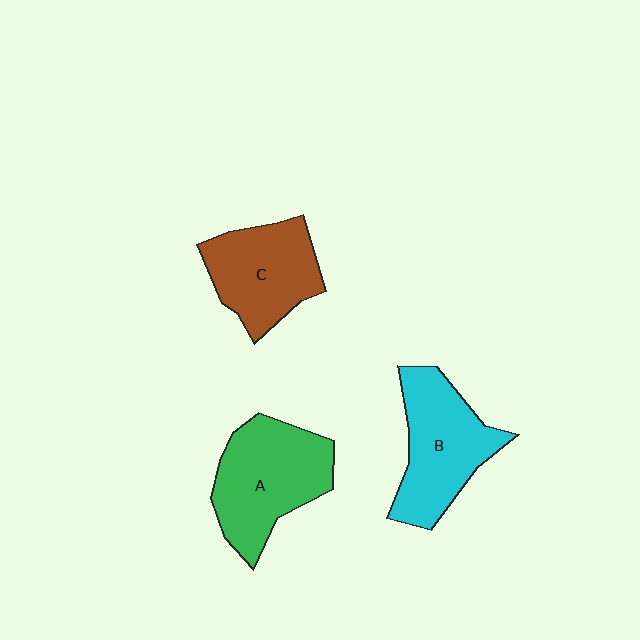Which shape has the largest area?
Shape A (green).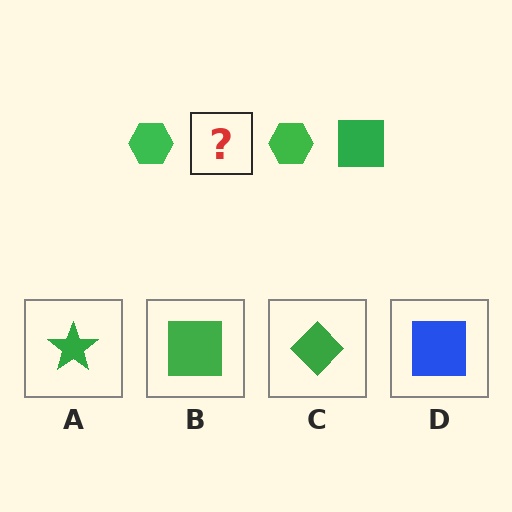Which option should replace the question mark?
Option B.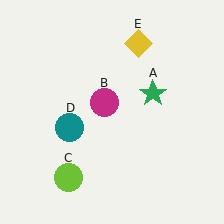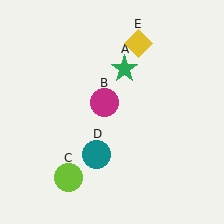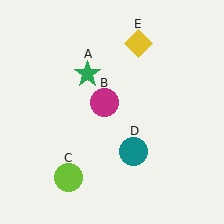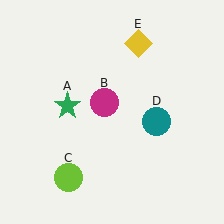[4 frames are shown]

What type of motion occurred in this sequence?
The green star (object A), teal circle (object D) rotated counterclockwise around the center of the scene.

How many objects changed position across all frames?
2 objects changed position: green star (object A), teal circle (object D).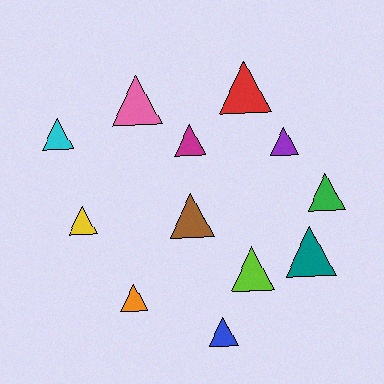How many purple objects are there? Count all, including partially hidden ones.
There is 1 purple object.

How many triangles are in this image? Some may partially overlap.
There are 12 triangles.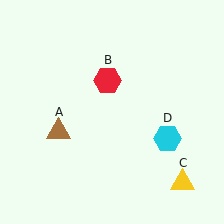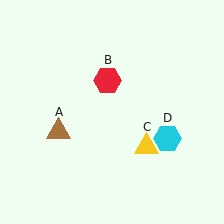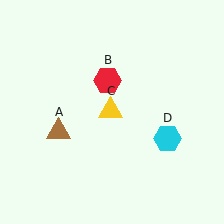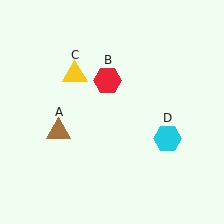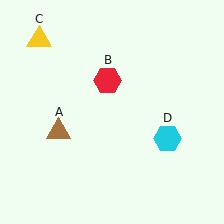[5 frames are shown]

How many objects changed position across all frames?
1 object changed position: yellow triangle (object C).